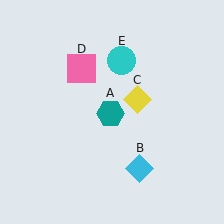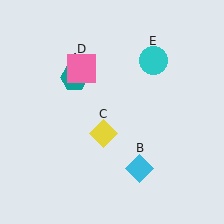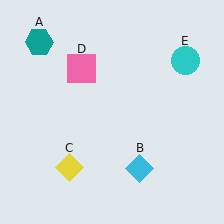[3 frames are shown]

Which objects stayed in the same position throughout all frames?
Cyan diamond (object B) and pink square (object D) remained stationary.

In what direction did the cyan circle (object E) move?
The cyan circle (object E) moved right.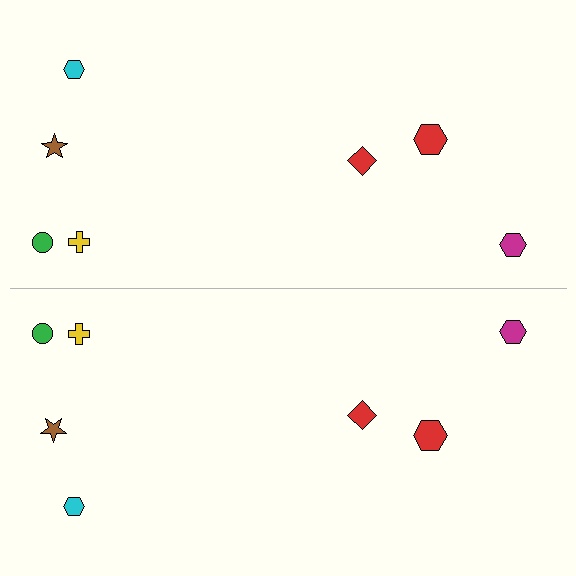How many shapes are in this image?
There are 14 shapes in this image.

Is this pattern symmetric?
Yes, this pattern has bilateral (reflection) symmetry.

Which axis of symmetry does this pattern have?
The pattern has a horizontal axis of symmetry running through the center of the image.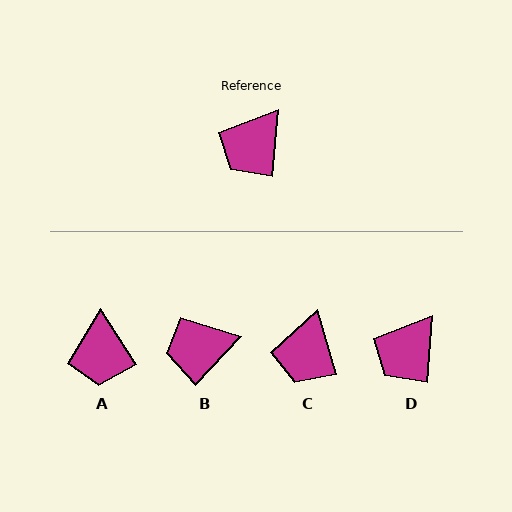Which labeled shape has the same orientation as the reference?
D.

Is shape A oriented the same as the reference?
No, it is off by about 38 degrees.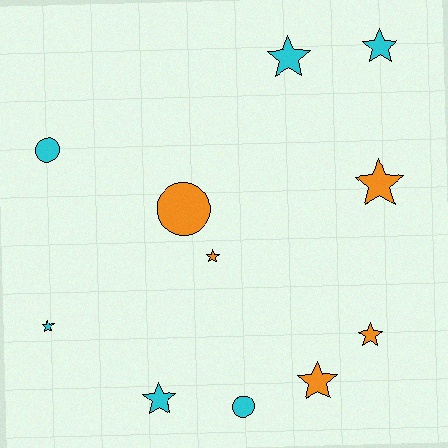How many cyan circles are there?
There are 2 cyan circles.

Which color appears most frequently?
Cyan, with 6 objects.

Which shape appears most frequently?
Star, with 8 objects.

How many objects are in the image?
There are 11 objects.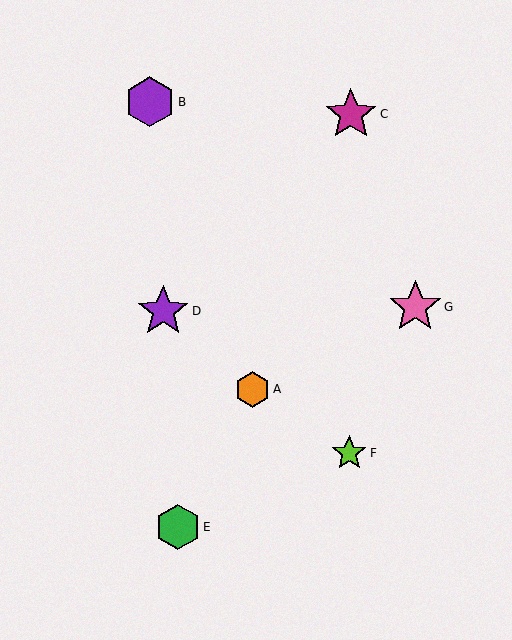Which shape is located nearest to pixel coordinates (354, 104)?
The magenta star (labeled C) at (351, 114) is nearest to that location.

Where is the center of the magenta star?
The center of the magenta star is at (351, 114).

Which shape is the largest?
The pink star (labeled G) is the largest.